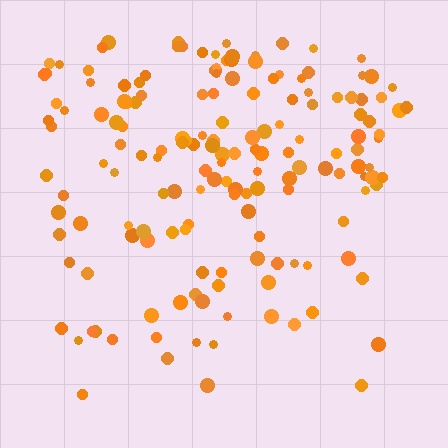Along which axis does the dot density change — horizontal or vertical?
Vertical.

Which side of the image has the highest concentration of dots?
The top.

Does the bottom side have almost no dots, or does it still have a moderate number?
Still a moderate number, just noticeably fewer than the top.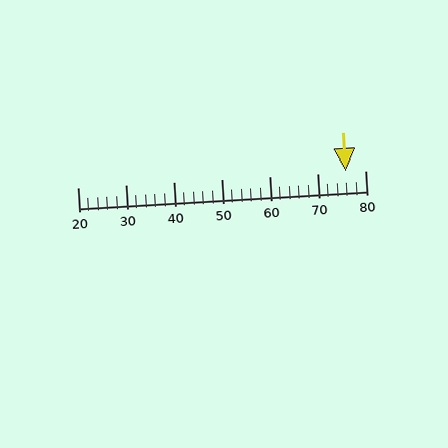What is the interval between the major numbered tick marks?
The major tick marks are spaced 10 units apart.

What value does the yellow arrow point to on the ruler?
The yellow arrow points to approximately 76.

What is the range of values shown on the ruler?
The ruler shows values from 20 to 80.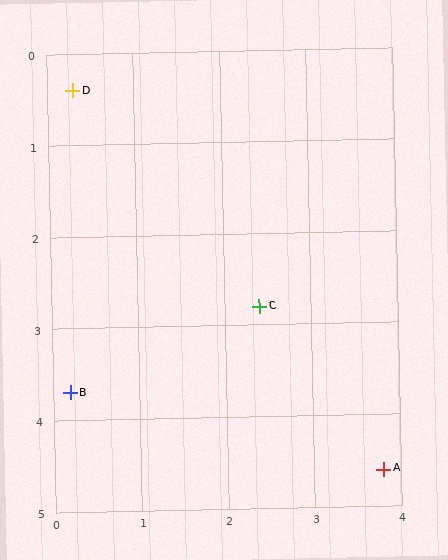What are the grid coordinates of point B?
Point B is at approximately (0.2, 3.7).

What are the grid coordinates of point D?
Point D is at approximately (0.3, 0.4).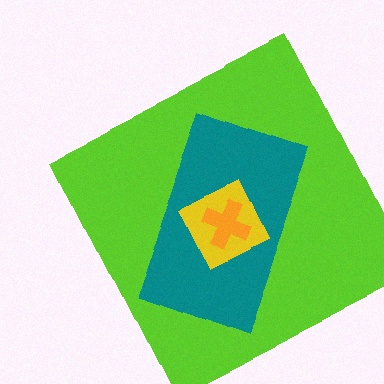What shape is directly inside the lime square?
The teal rectangle.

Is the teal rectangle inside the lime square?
Yes.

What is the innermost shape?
The orange cross.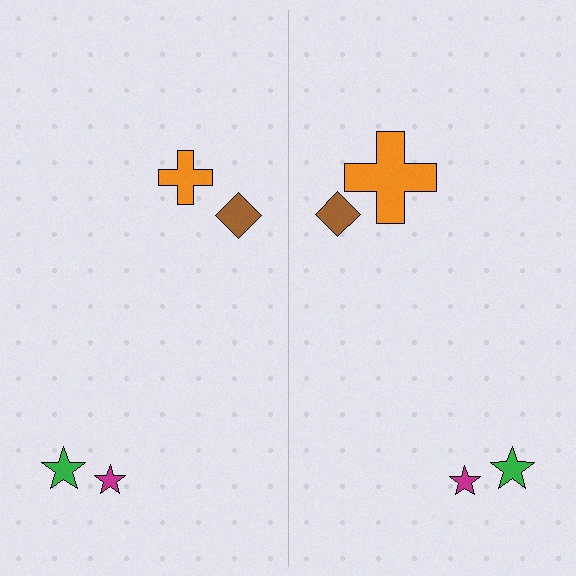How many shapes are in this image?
There are 8 shapes in this image.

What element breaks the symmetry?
The orange cross on the right side has a different size than its mirror counterpart.